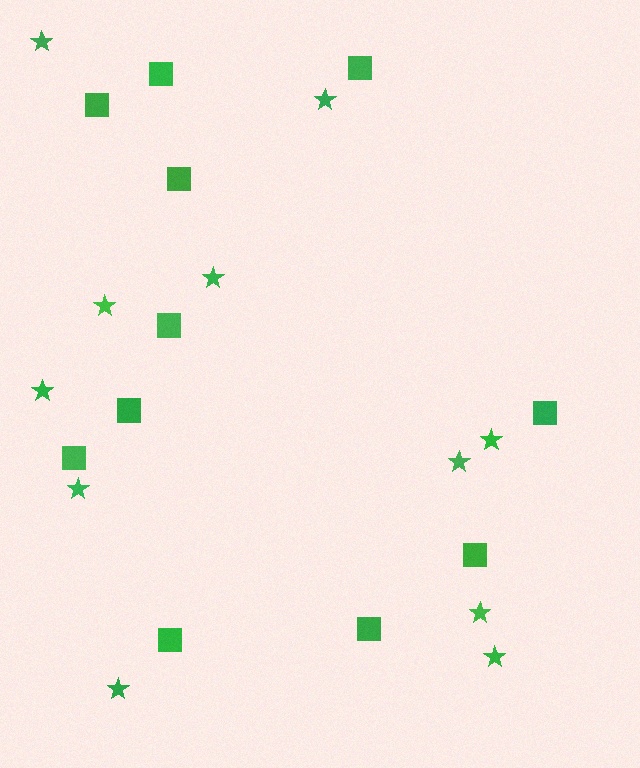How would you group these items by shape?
There are 2 groups: one group of stars (11) and one group of squares (11).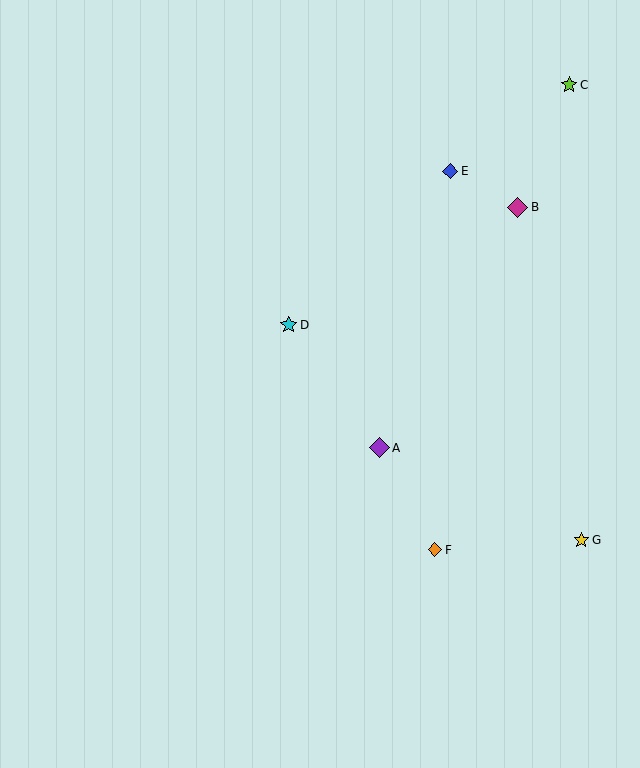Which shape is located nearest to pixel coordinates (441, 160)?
The blue diamond (labeled E) at (450, 171) is nearest to that location.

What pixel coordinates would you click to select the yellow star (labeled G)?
Click at (581, 540) to select the yellow star G.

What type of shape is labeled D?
Shape D is a cyan star.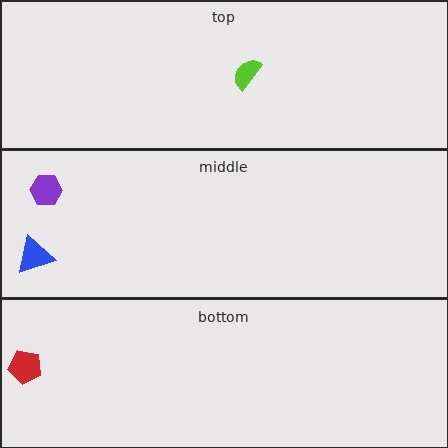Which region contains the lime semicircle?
The top region.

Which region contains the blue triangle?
The middle region.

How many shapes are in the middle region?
2.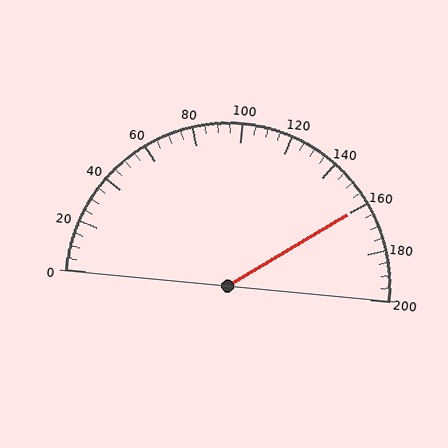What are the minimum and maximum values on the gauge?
The gauge ranges from 0 to 200.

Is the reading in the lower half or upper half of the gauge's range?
The reading is in the upper half of the range (0 to 200).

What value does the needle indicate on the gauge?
The needle indicates approximately 160.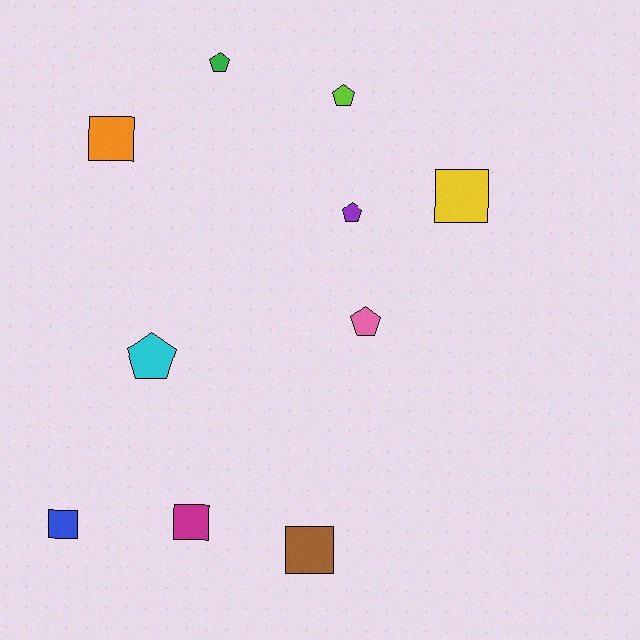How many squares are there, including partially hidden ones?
There are 5 squares.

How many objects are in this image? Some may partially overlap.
There are 10 objects.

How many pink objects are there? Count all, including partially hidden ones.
There is 1 pink object.